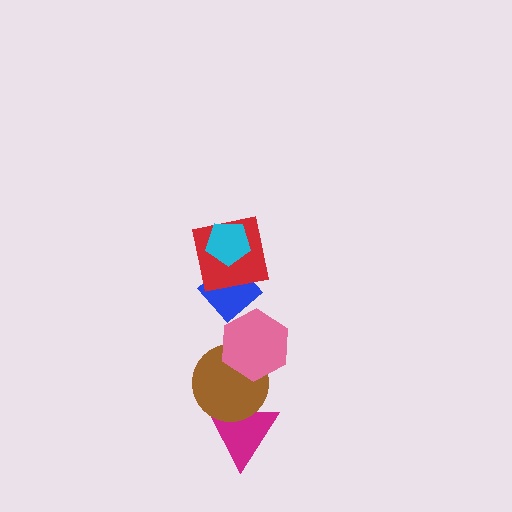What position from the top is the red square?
The red square is 2nd from the top.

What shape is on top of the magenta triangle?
The brown circle is on top of the magenta triangle.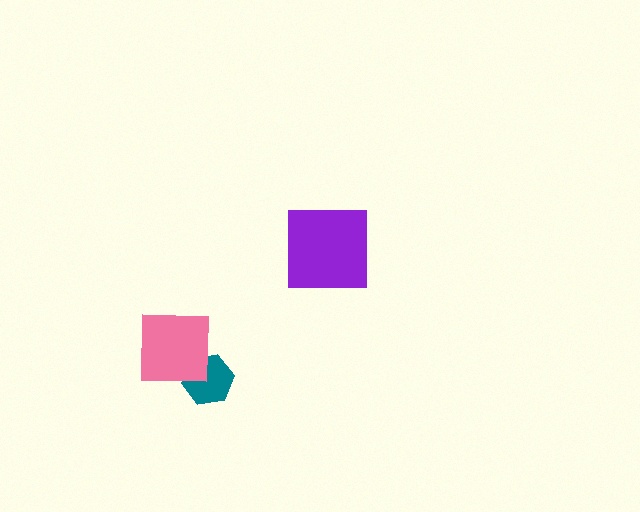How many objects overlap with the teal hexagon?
1 object overlaps with the teal hexagon.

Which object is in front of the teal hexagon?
The pink square is in front of the teal hexagon.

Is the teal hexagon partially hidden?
Yes, it is partially covered by another shape.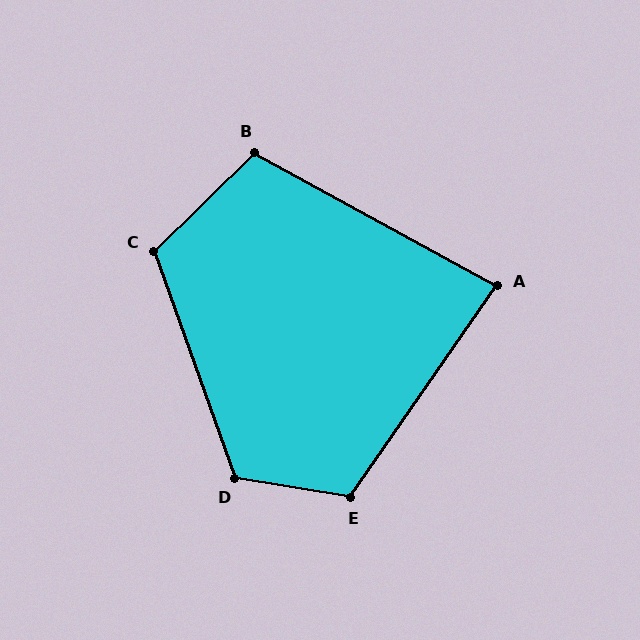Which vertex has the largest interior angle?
D, at approximately 119 degrees.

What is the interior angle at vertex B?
Approximately 107 degrees (obtuse).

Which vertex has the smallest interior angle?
A, at approximately 84 degrees.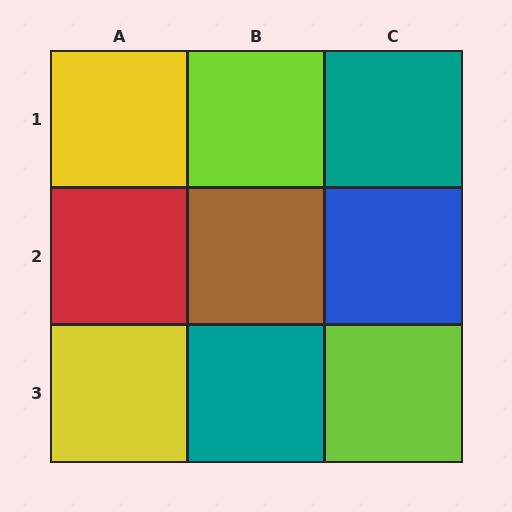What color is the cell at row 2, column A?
Red.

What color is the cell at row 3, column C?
Lime.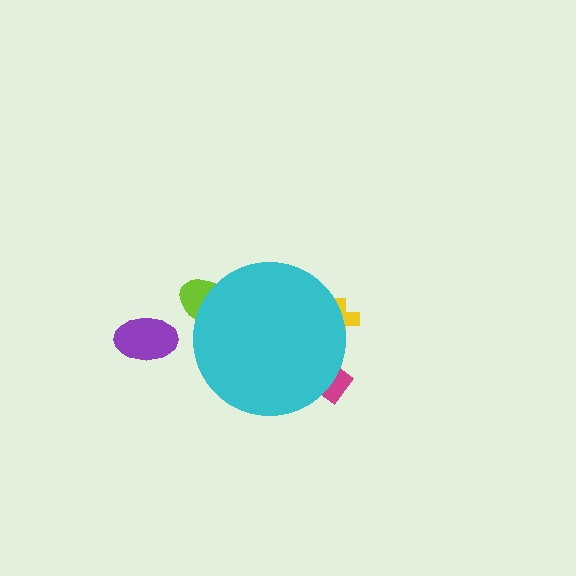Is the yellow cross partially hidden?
Yes, the yellow cross is partially hidden behind the cyan circle.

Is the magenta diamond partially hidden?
Yes, the magenta diamond is partially hidden behind the cyan circle.